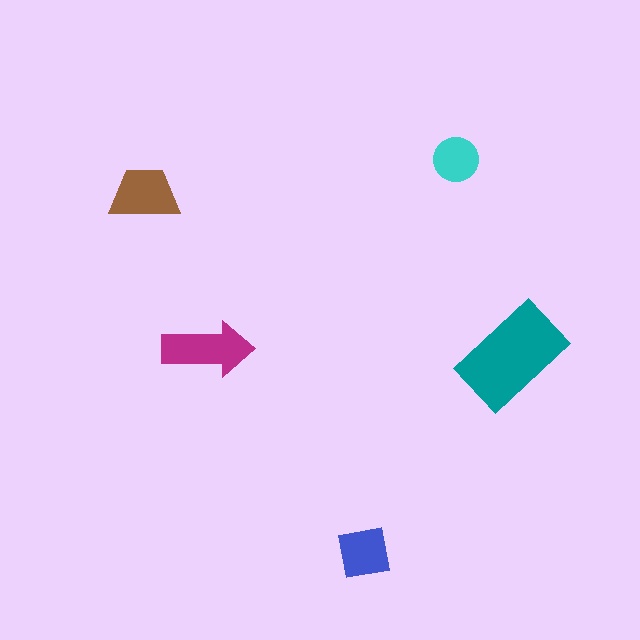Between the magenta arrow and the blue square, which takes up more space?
The magenta arrow.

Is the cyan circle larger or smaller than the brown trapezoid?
Smaller.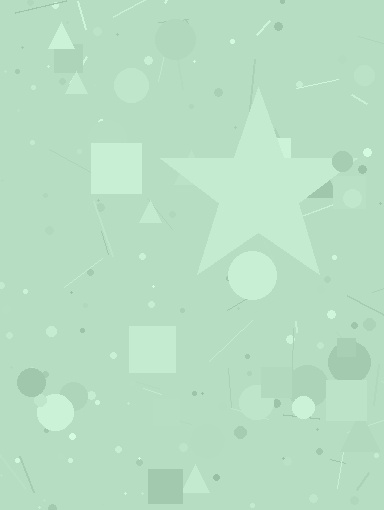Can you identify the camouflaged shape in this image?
The camouflaged shape is a star.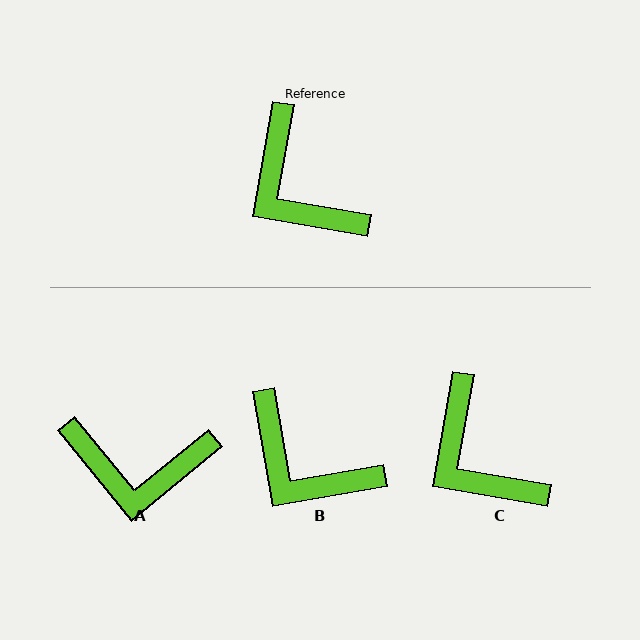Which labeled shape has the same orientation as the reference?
C.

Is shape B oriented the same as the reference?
No, it is off by about 20 degrees.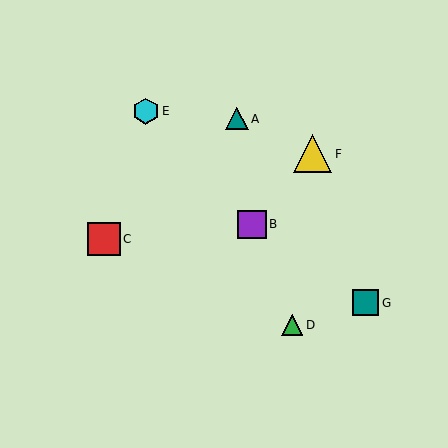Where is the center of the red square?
The center of the red square is at (104, 239).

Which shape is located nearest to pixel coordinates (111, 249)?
The red square (labeled C) at (104, 239) is nearest to that location.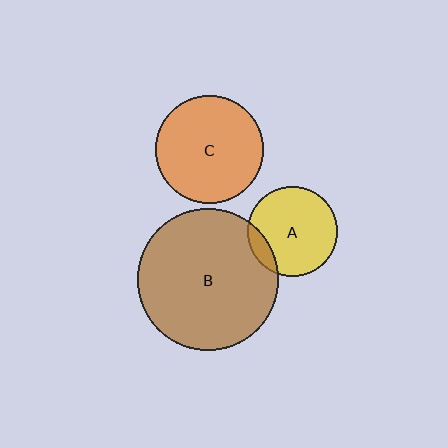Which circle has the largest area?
Circle B (brown).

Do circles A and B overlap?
Yes.